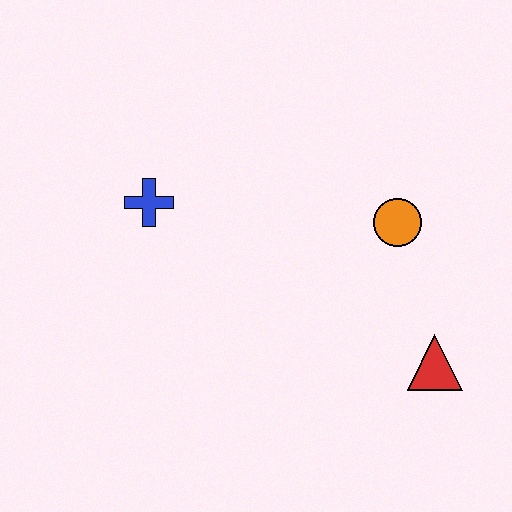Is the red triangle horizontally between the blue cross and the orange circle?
No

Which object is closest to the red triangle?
The orange circle is closest to the red triangle.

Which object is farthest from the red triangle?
The blue cross is farthest from the red triangle.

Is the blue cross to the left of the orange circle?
Yes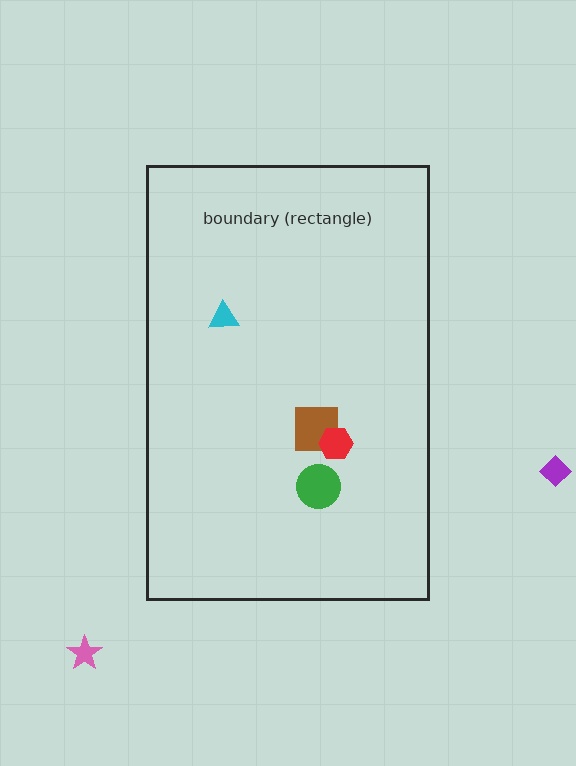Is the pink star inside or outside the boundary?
Outside.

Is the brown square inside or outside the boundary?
Inside.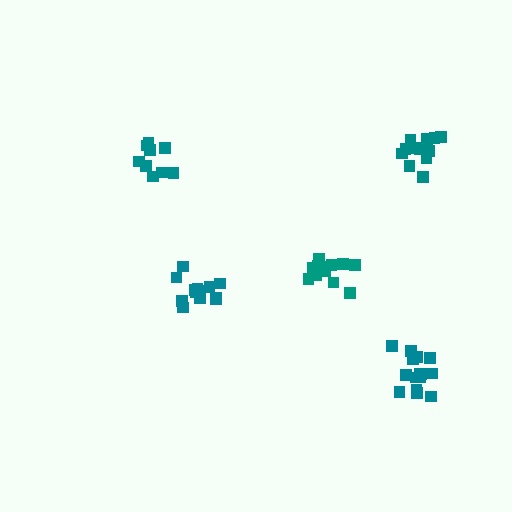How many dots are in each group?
Group 1: 13 dots, Group 2: 15 dots, Group 3: 15 dots, Group 4: 9 dots, Group 5: 12 dots (64 total).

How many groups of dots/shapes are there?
There are 5 groups.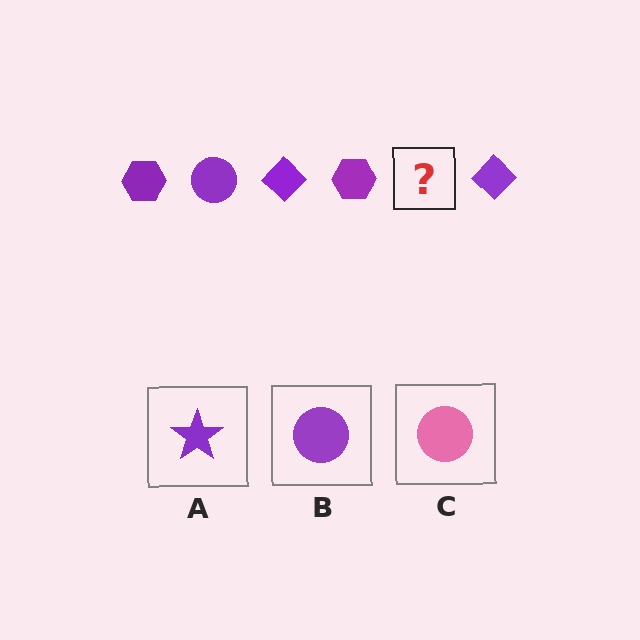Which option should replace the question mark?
Option B.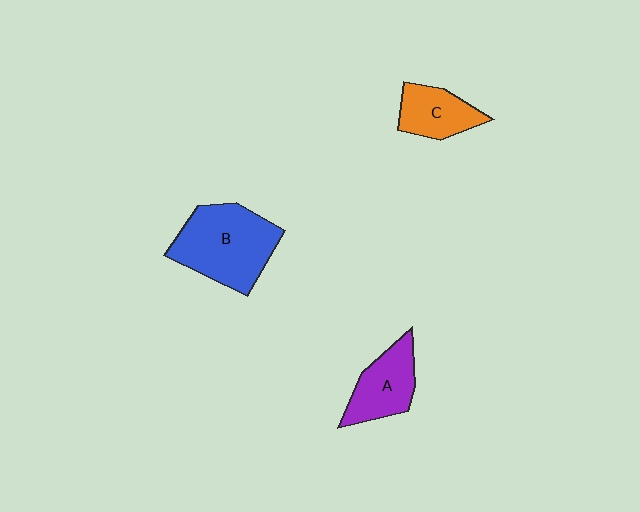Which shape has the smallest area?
Shape C (orange).